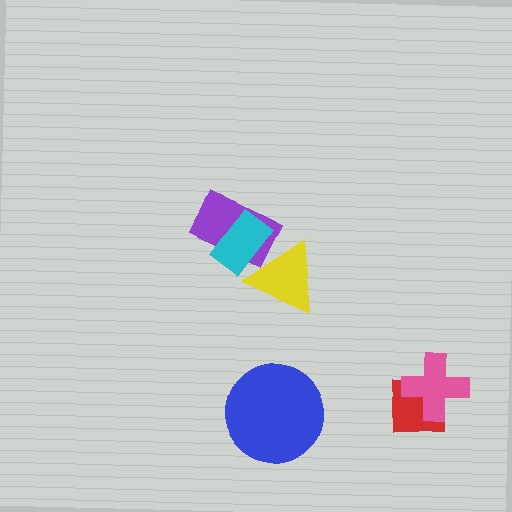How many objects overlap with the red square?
1 object overlaps with the red square.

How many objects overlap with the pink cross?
1 object overlaps with the pink cross.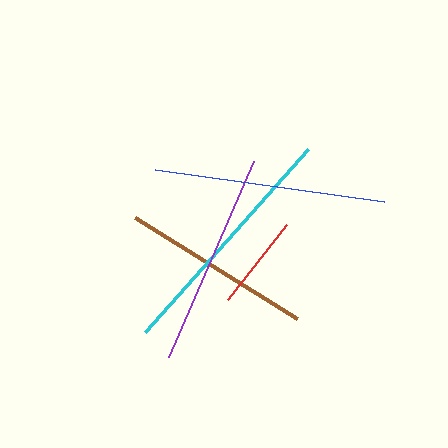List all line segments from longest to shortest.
From longest to shortest: cyan, blue, purple, brown, red.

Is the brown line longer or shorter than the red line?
The brown line is longer than the red line.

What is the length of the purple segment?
The purple segment is approximately 213 pixels long.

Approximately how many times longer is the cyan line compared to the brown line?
The cyan line is approximately 1.3 times the length of the brown line.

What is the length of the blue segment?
The blue segment is approximately 231 pixels long.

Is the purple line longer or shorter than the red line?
The purple line is longer than the red line.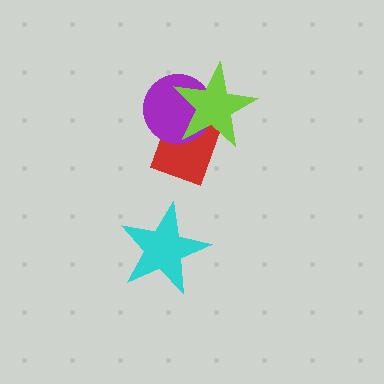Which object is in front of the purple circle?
The lime star is in front of the purple circle.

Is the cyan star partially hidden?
No, no other shape covers it.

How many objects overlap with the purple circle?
2 objects overlap with the purple circle.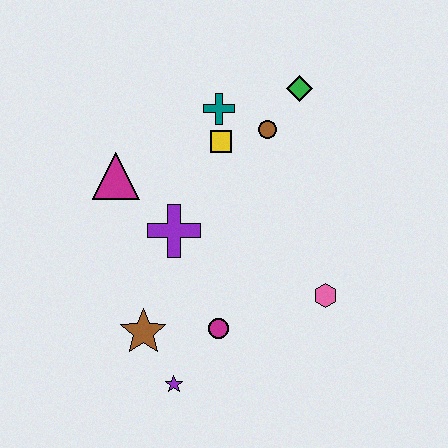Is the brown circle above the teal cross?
No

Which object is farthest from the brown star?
The green diamond is farthest from the brown star.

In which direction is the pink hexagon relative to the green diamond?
The pink hexagon is below the green diamond.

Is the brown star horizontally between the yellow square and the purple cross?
No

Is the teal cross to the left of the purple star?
No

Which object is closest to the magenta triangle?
The purple cross is closest to the magenta triangle.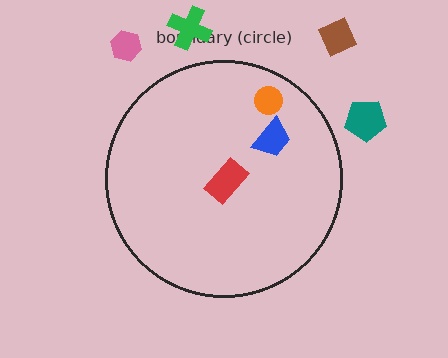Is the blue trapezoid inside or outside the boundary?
Inside.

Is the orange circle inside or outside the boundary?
Inside.